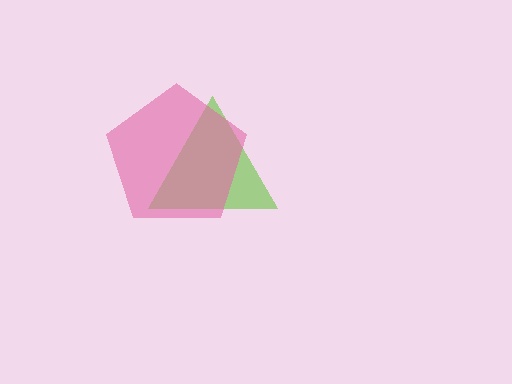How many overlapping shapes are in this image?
There are 2 overlapping shapes in the image.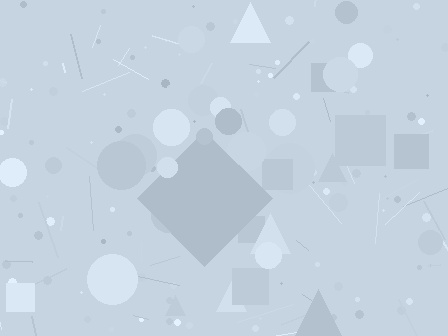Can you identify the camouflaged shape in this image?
The camouflaged shape is a diamond.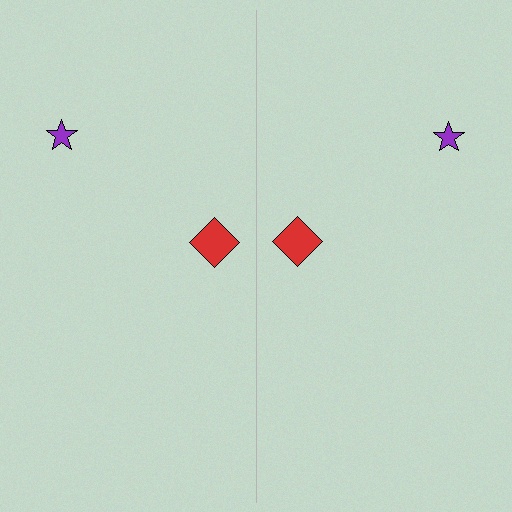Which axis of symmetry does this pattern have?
The pattern has a vertical axis of symmetry running through the center of the image.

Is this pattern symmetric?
Yes, this pattern has bilateral (reflection) symmetry.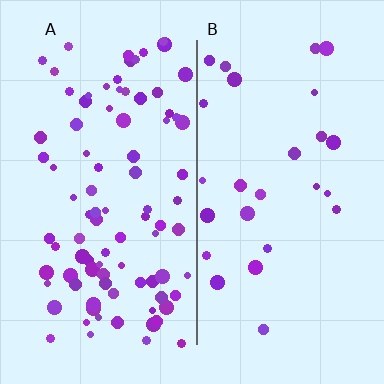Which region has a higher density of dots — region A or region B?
A (the left).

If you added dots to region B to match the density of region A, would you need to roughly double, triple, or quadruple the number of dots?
Approximately triple.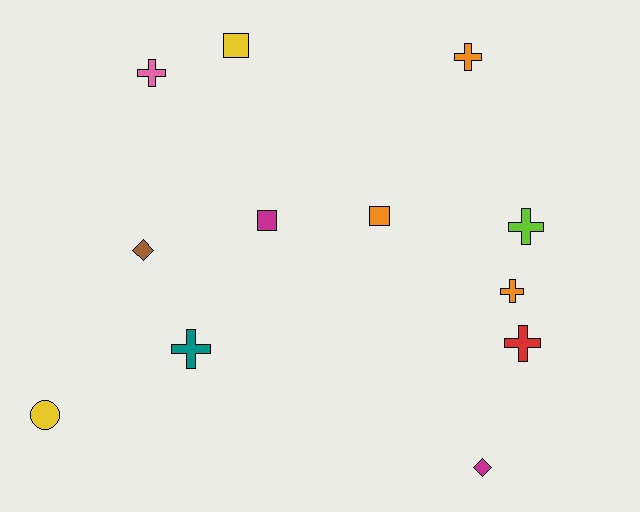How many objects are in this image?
There are 12 objects.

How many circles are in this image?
There is 1 circle.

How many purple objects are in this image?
There are no purple objects.